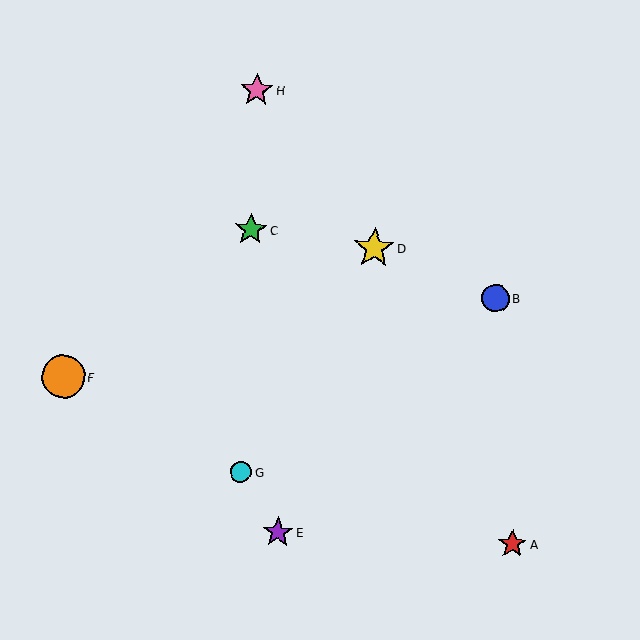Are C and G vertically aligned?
Yes, both are at x≈251.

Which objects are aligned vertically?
Objects C, G, H are aligned vertically.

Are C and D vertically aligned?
No, C is at x≈251 and D is at x≈374.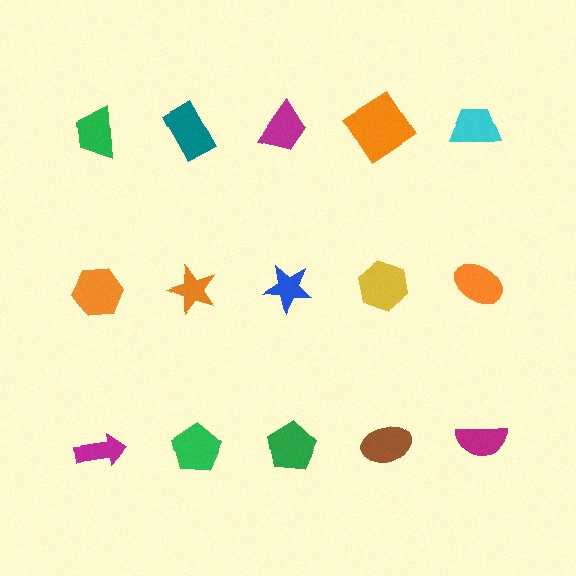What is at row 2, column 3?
A blue star.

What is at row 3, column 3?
A green pentagon.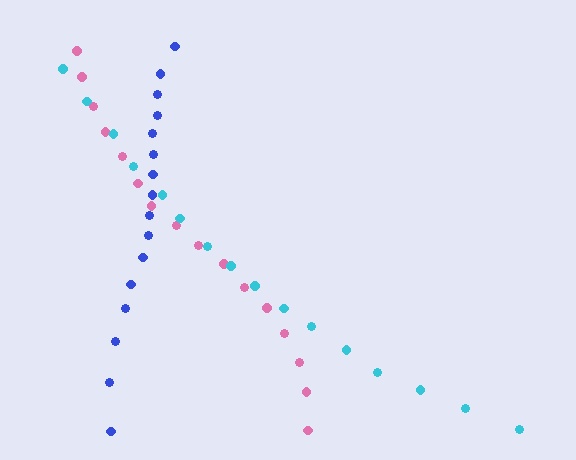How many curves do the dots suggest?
There are 3 distinct paths.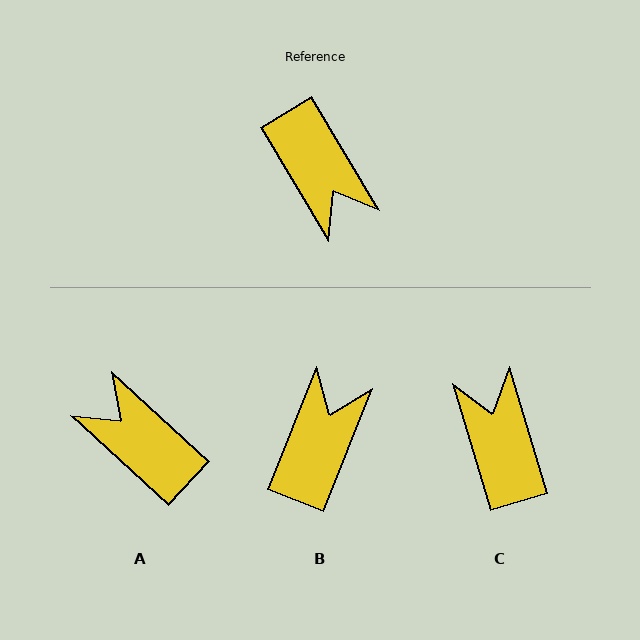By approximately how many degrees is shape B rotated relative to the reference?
Approximately 127 degrees counter-clockwise.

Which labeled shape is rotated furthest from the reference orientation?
C, about 166 degrees away.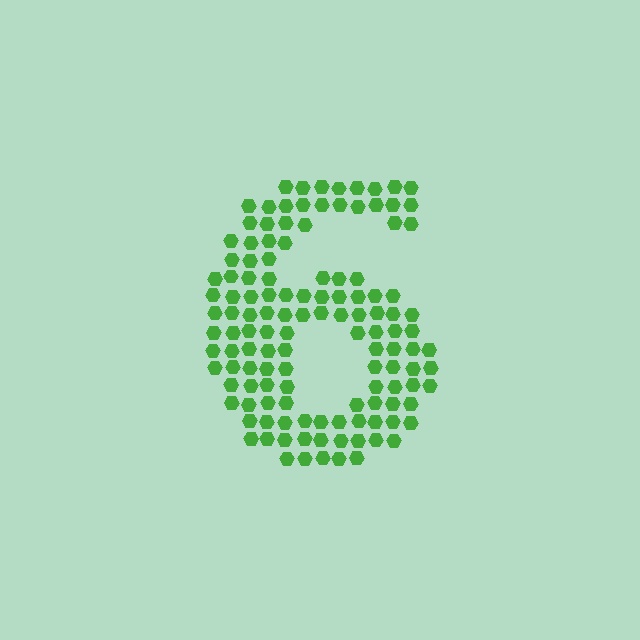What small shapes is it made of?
It is made of small hexagons.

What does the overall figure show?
The overall figure shows the digit 6.